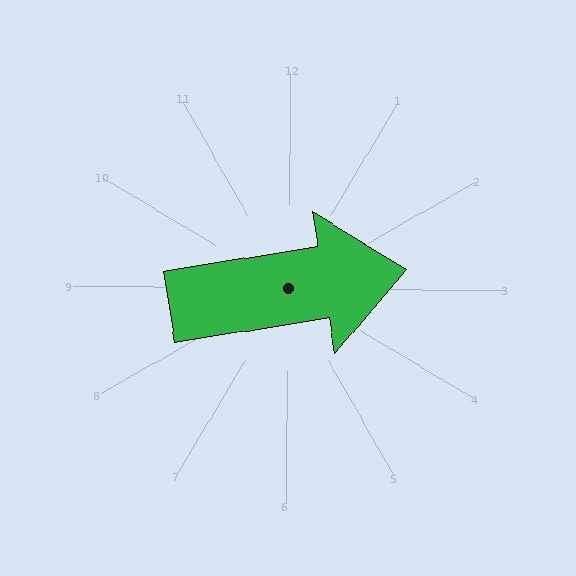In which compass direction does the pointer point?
East.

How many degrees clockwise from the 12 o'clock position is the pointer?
Approximately 80 degrees.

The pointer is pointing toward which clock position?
Roughly 3 o'clock.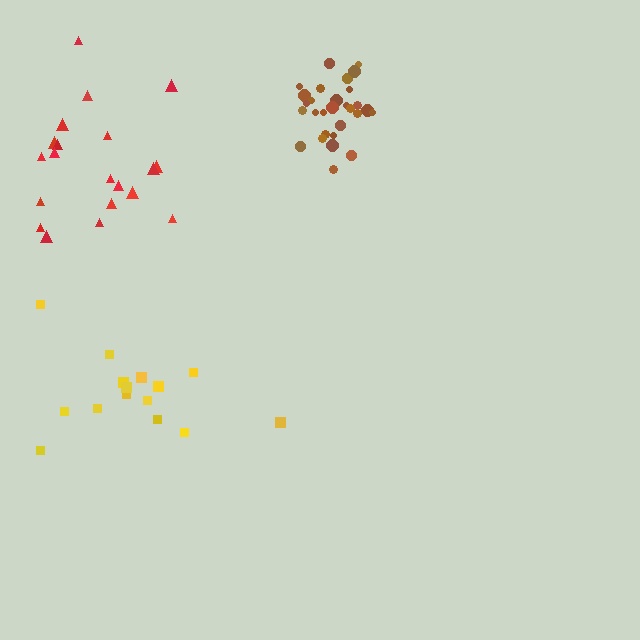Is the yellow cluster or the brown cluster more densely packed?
Brown.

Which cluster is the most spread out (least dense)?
Yellow.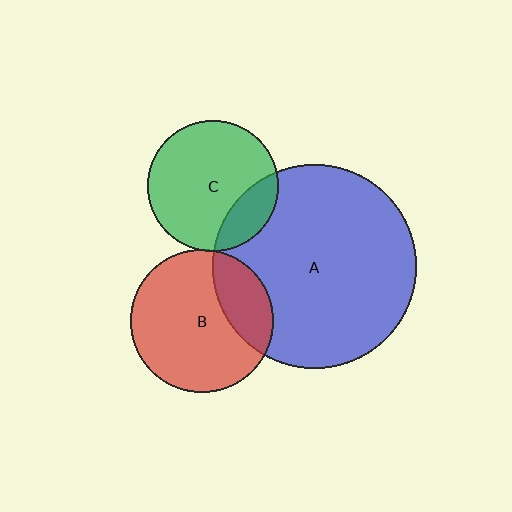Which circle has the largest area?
Circle A (blue).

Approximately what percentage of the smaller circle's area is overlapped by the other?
Approximately 20%.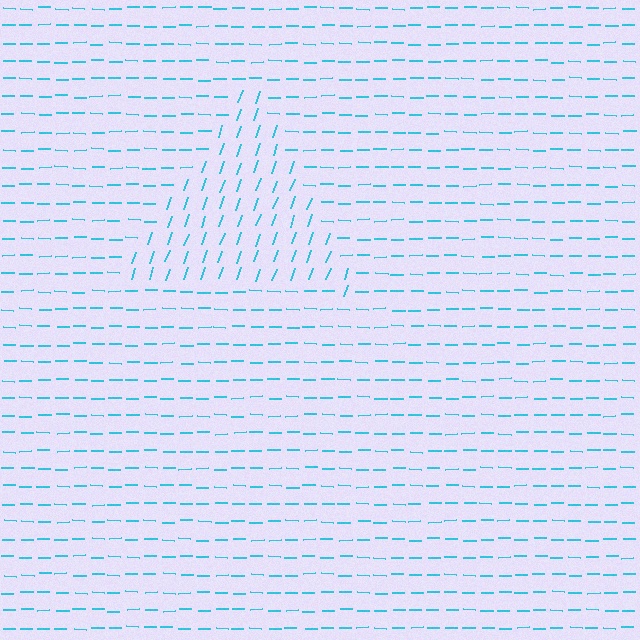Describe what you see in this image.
The image is filled with small cyan line segments. A triangle region in the image has lines oriented differently from the surrounding lines, creating a visible texture boundary.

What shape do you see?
I see a triangle.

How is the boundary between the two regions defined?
The boundary is defined purely by a change in line orientation (approximately 71 degrees difference). All lines are the same color and thickness.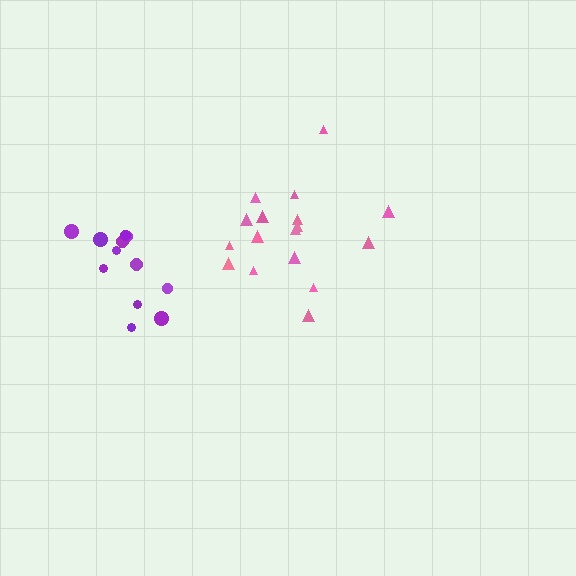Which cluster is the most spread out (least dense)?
Pink.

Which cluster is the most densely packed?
Purple.